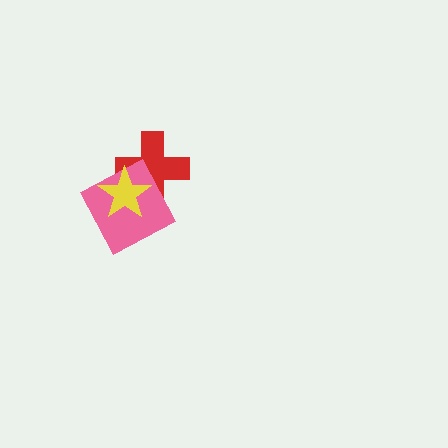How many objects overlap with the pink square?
2 objects overlap with the pink square.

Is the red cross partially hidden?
Yes, it is partially covered by another shape.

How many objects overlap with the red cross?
2 objects overlap with the red cross.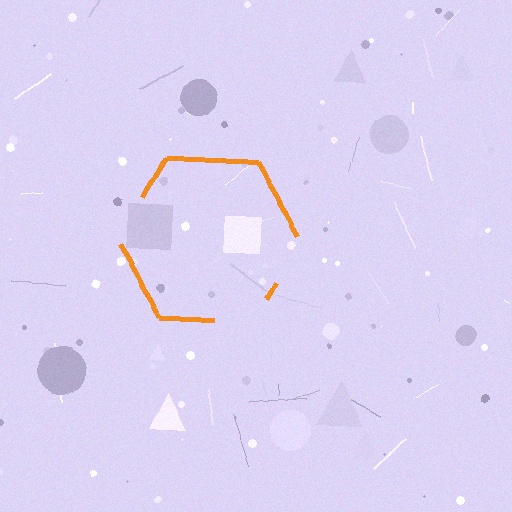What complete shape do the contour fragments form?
The contour fragments form a hexagon.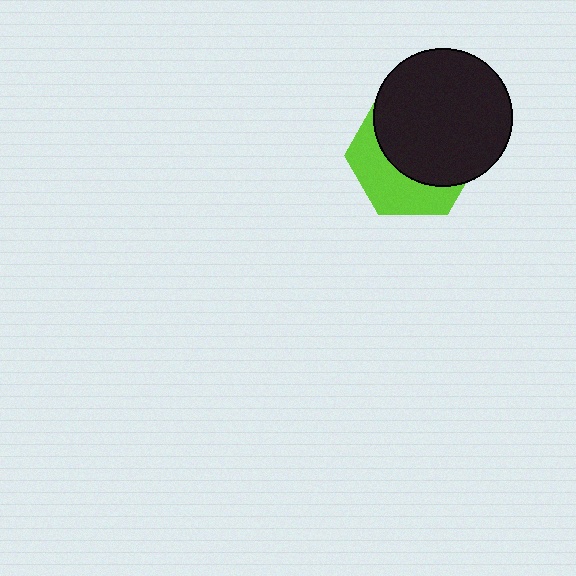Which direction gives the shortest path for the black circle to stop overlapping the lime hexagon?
Moving up gives the shortest separation.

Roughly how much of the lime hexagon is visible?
A small part of it is visible (roughly 39%).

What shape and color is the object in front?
The object in front is a black circle.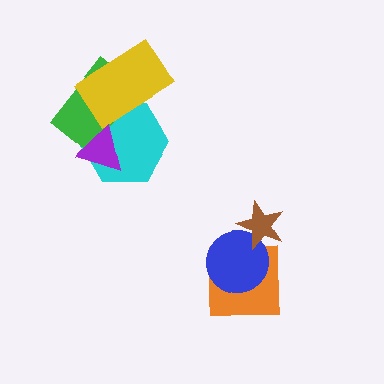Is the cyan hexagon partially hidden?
Yes, it is partially covered by another shape.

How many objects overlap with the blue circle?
2 objects overlap with the blue circle.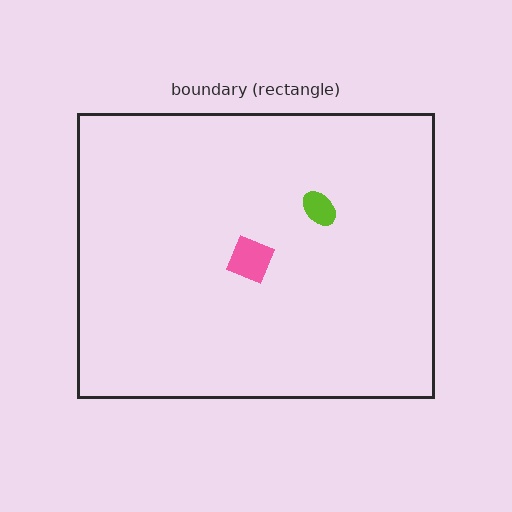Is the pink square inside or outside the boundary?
Inside.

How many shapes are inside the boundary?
2 inside, 0 outside.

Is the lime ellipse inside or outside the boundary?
Inside.